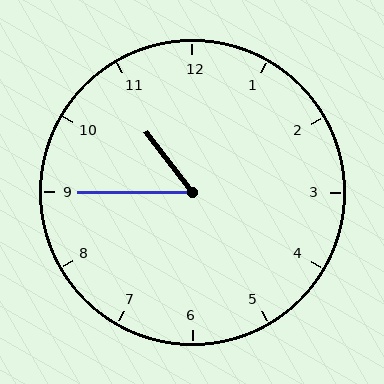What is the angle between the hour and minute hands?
Approximately 52 degrees.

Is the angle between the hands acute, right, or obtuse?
It is acute.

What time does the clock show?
10:45.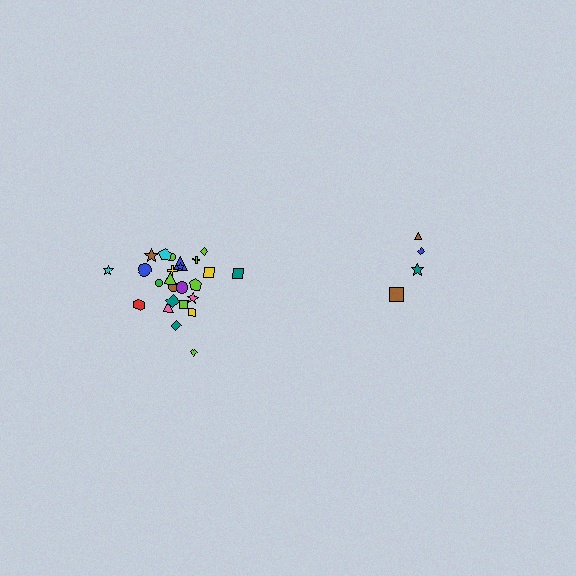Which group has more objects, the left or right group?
The left group.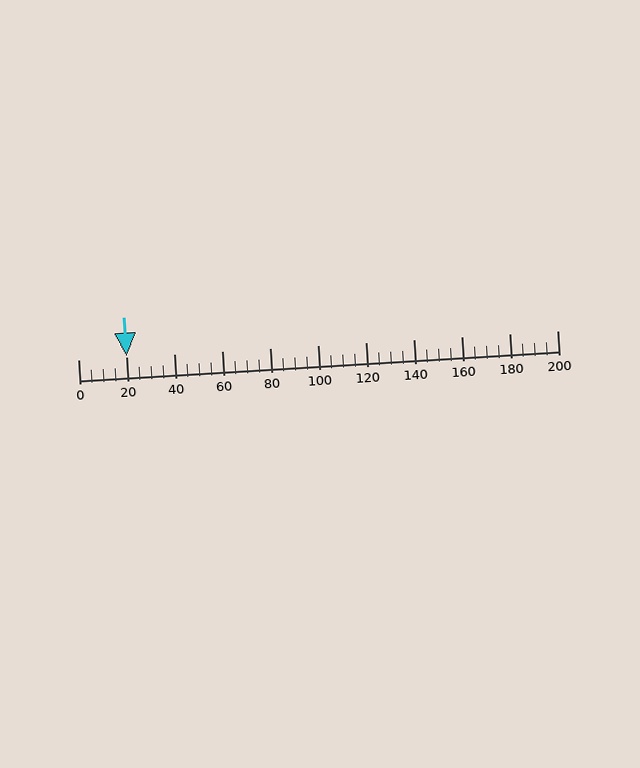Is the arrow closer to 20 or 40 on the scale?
The arrow is closer to 20.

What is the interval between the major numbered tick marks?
The major tick marks are spaced 20 units apart.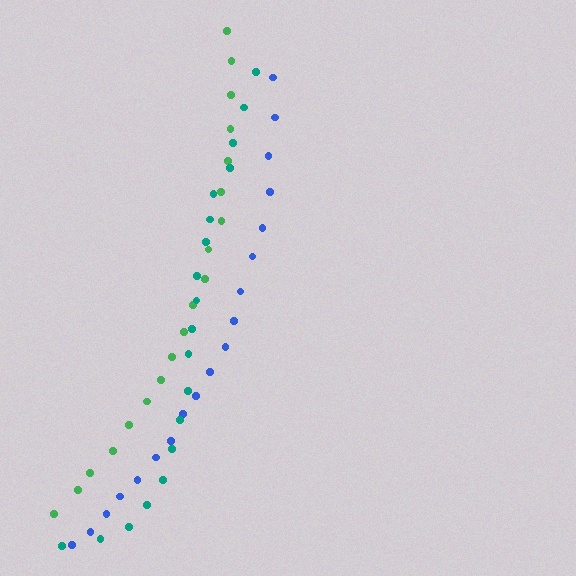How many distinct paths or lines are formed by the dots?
There are 3 distinct paths.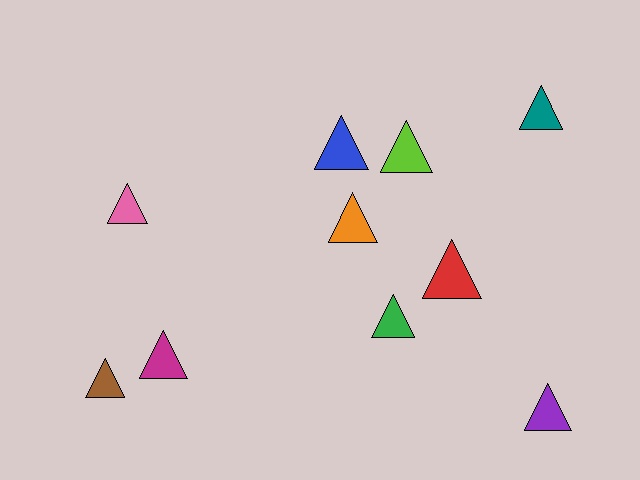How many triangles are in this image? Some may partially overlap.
There are 10 triangles.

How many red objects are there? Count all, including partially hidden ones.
There is 1 red object.